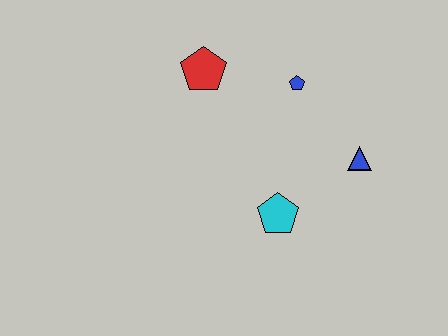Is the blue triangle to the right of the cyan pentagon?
Yes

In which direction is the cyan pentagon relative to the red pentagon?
The cyan pentagon is below the red pentagon.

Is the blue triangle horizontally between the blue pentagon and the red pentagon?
No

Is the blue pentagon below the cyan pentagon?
No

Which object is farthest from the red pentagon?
The blue triangle is farthest from the red pentagon.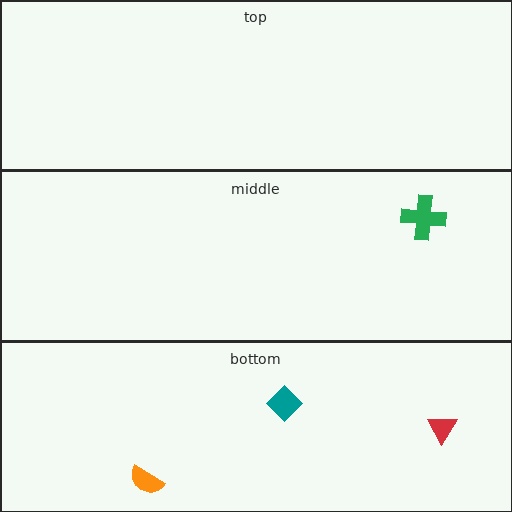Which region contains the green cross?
The middle region.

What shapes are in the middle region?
The green cross.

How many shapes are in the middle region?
1.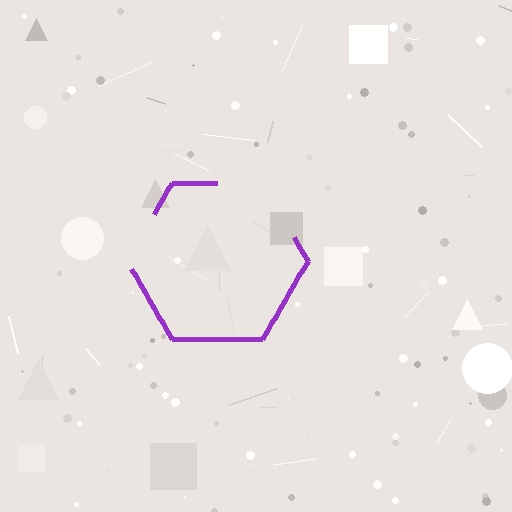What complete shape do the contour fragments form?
The contour fragments form a hexagon.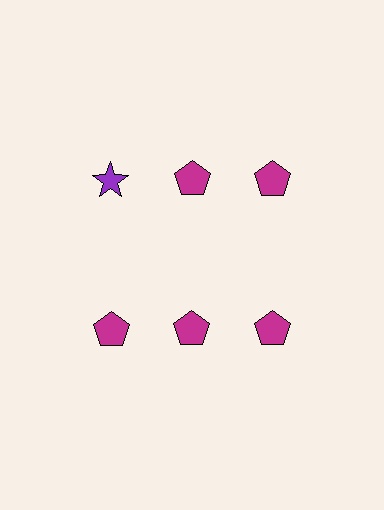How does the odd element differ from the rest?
It differs in both color (purple instead of magenta) and shape (star instead of pentagon).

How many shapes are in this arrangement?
There are 6 shapes arranged in a grid pattern.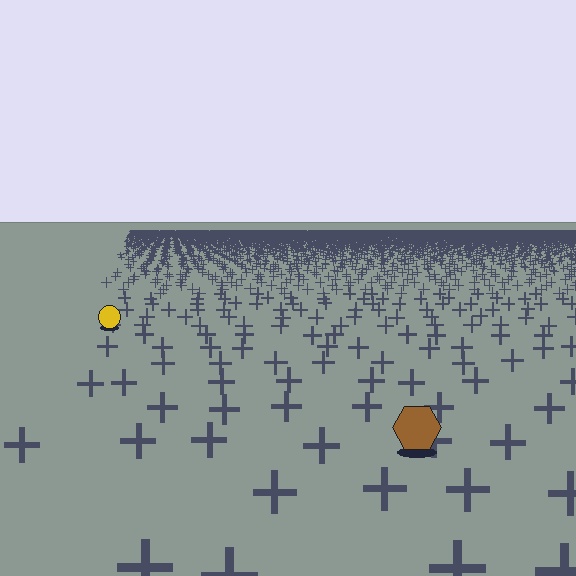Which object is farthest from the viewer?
The yellow circle is farthest from the viewer. It appears smaller and the ground texture around it is denser.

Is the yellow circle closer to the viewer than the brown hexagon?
No. The brown hexagon is closer — you can tell from the texture gradient: the ground texture is coarser near it.